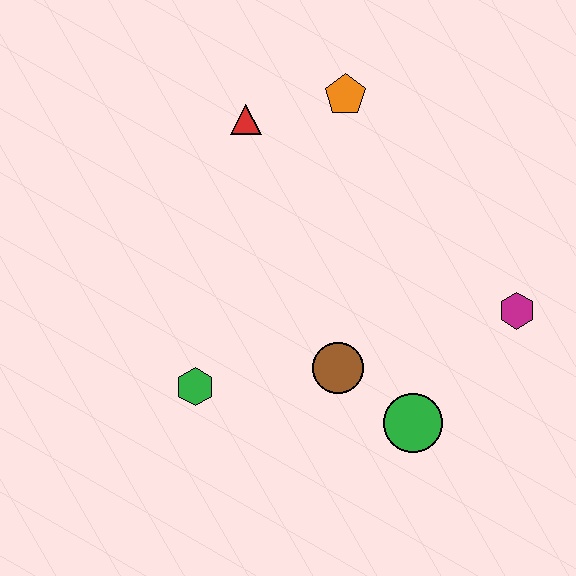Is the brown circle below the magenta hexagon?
Yes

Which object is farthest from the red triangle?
The green circle is farthest from the red triangle.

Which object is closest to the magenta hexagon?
The green circle is closest to the magenta hexagon.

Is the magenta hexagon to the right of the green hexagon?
Yes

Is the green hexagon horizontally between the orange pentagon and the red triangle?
No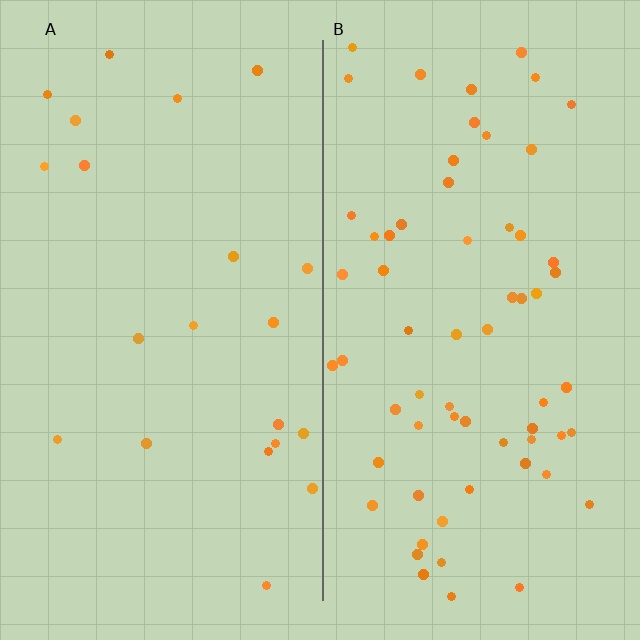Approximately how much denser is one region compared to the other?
Approximately 3.0× — region B over region A.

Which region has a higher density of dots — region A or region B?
B (the right).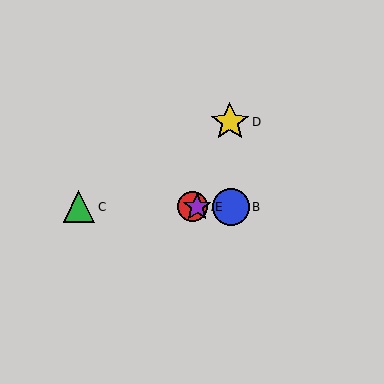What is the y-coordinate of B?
Object B is at y≈207.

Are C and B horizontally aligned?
Yes, both are at y≈207.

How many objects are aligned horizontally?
4 objects (A, B, C, E) are aligned horizontally.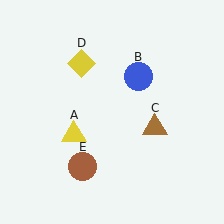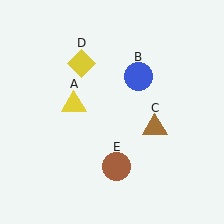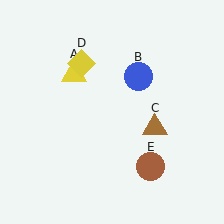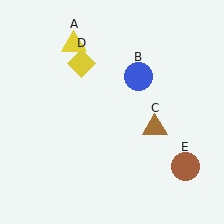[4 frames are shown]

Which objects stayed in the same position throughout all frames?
Blue circle (object B) and brown triangle (object C) and yellow diamond (object D) remained stationary.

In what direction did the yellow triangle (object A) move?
The yellow triangle (object A) moved up.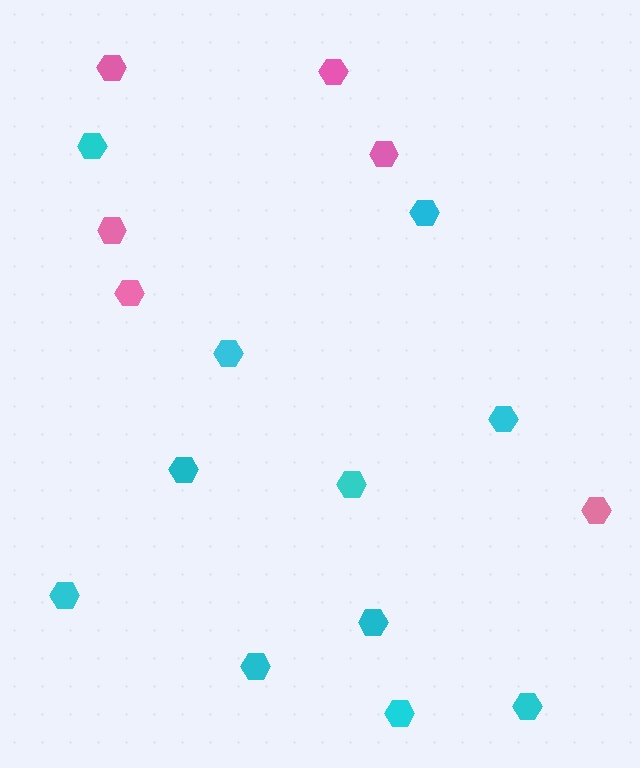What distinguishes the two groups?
There are 2 groups: one group of cyan hexagons (11) and one group of pink hexagons (6).